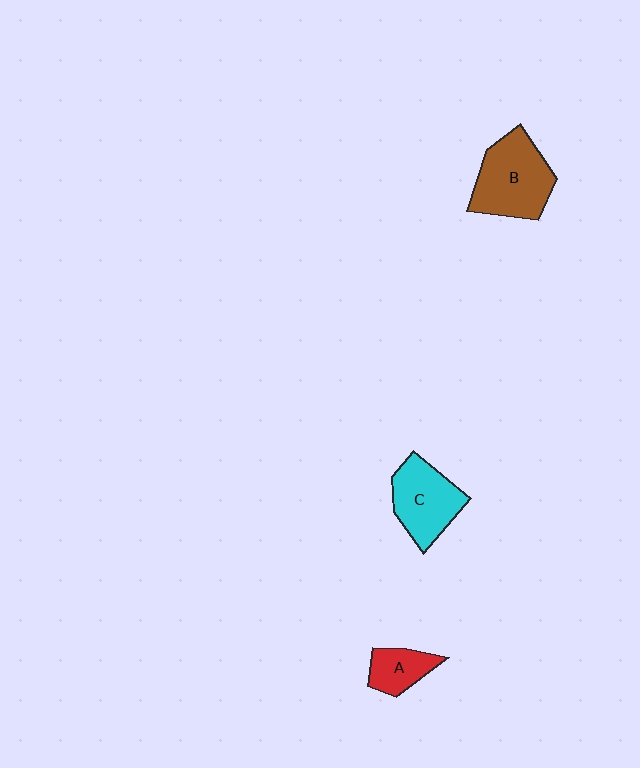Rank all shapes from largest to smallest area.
From largest to smallest: B (brown), C (cyan), A (red).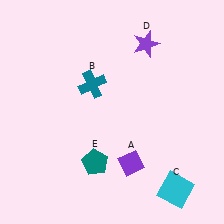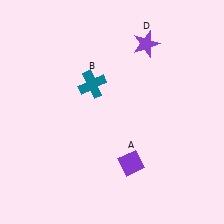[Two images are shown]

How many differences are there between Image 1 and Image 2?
There are 2 differences between the two images.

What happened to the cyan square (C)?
The cyan square (C) was removed in Image 2. It was in the bottom-right area of Image 1.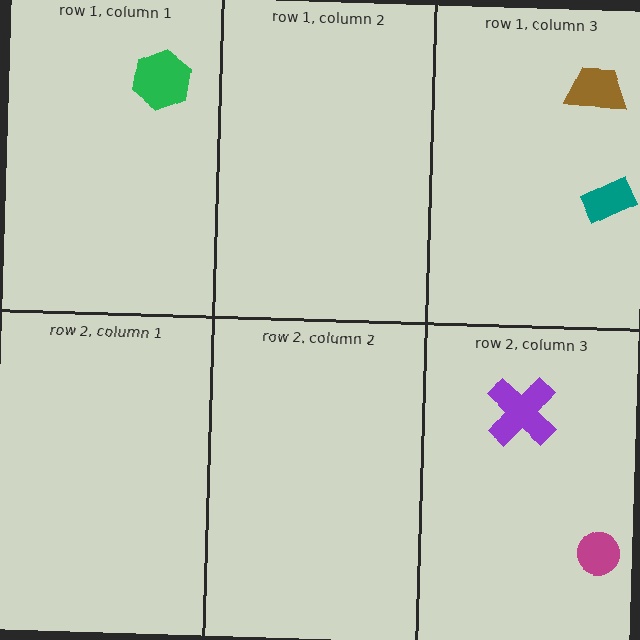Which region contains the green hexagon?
The row 1, column 1 region.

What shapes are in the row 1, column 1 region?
The green hexagon.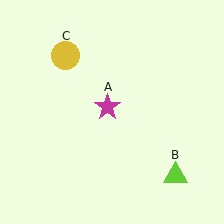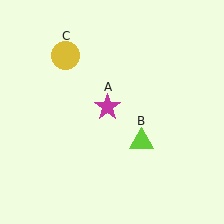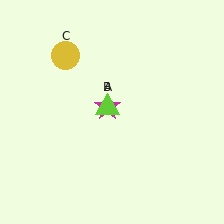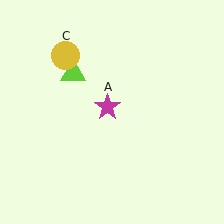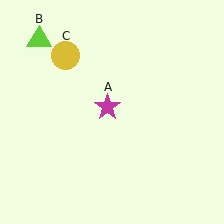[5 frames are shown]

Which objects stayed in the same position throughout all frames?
Magenta star (object A) and yellow circle (object C) remained stationary.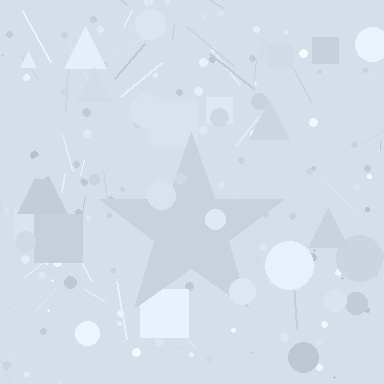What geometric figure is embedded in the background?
A star is embedded in the background.